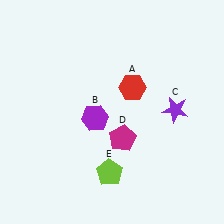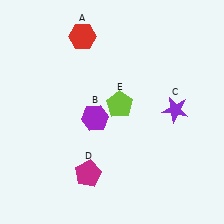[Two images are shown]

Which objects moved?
The objects that moved are: the red hexagon (A), the magenta pentagon (D), the lime pentagon (E).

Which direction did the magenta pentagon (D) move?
The magenta pentagon (D) moved down.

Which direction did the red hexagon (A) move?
The red hexagon (A) moved up.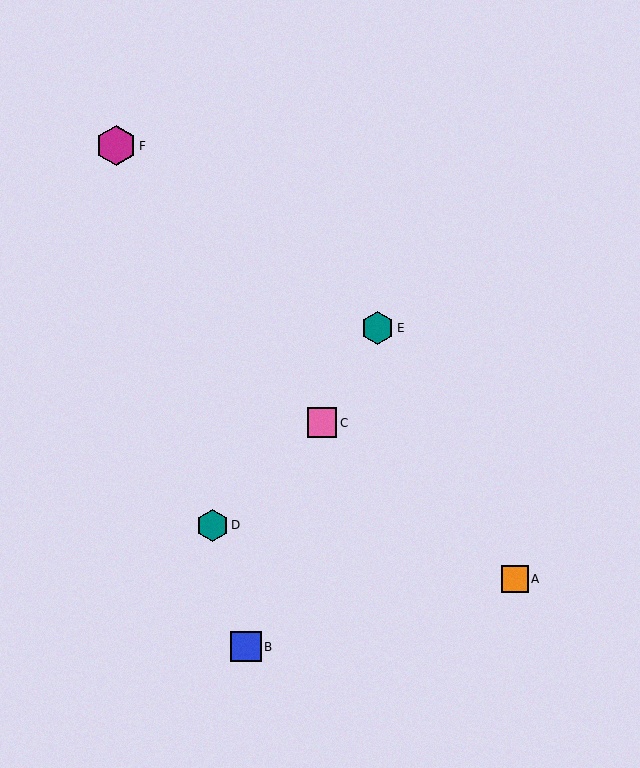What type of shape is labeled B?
Shape B is a blue square.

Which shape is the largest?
The magenta hexagon (labeled F) is the largest.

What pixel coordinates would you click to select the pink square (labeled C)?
Click at (322, 423) to select the pink square C.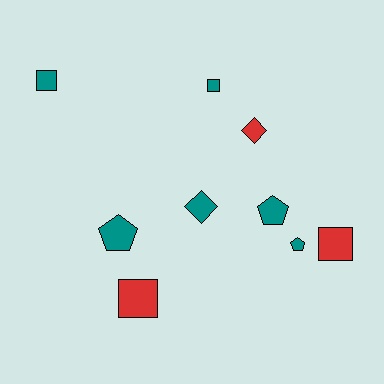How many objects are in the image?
There are 9 objects.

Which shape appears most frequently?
Square, with 4 objects.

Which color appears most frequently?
Teal, with 6 objects.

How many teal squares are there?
There are 2 teal squares.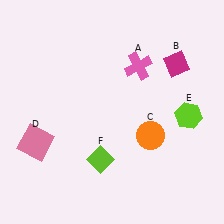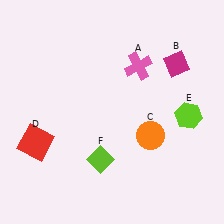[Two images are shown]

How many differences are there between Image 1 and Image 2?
There is 1 difference between the two images.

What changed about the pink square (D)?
In Image 1, D is pink. In Image 2, it changed to red.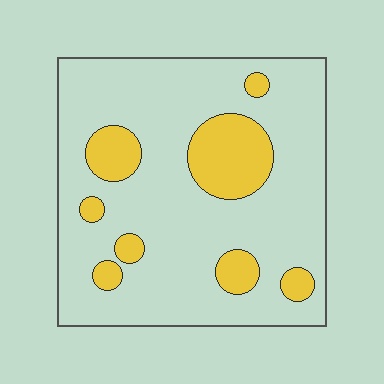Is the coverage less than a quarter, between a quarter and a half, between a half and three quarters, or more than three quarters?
Less than a quarter.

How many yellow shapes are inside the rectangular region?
8.